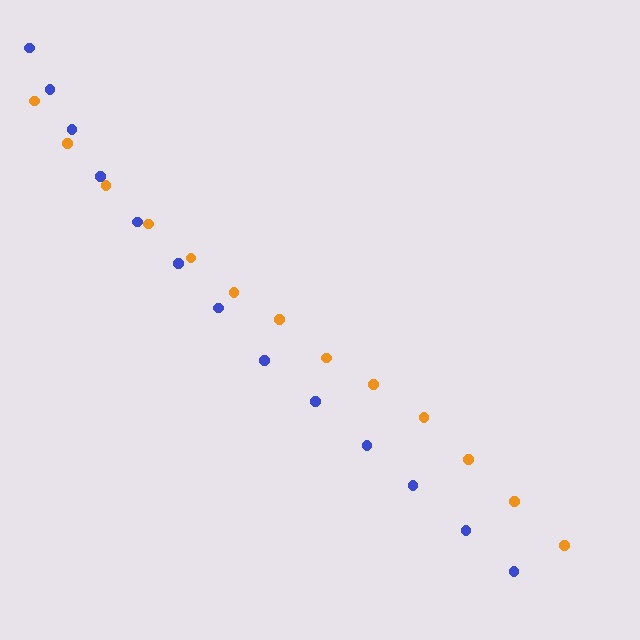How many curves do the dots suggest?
There are 2 distinct paths.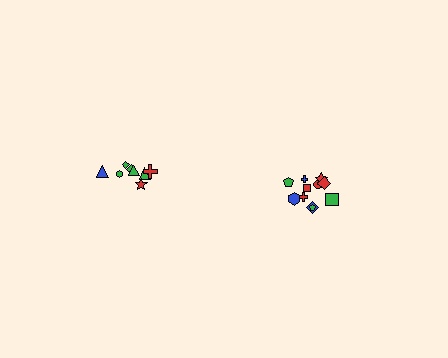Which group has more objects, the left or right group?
The right group.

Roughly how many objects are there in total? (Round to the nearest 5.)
Roughly 20 objects in total.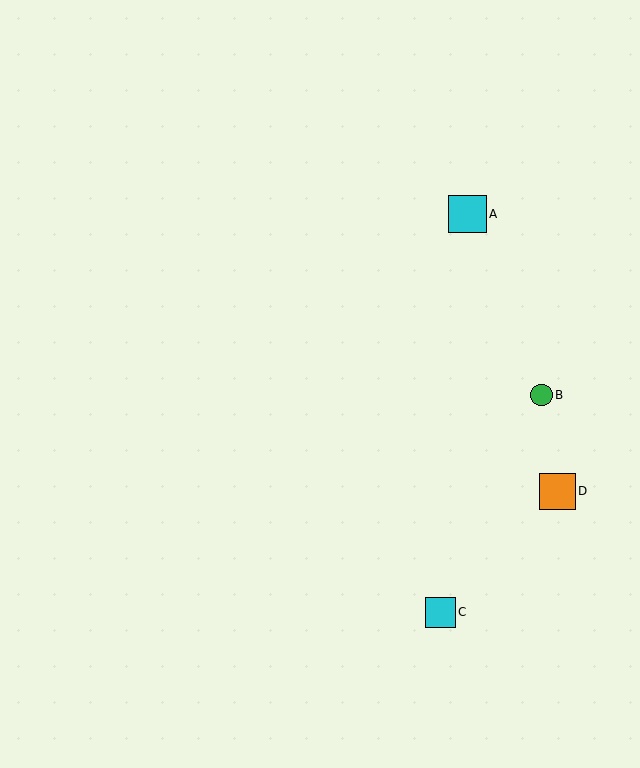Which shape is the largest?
The cyan square (labeled A) is the largest.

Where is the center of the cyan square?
The center of the cyan square is at (440, 612).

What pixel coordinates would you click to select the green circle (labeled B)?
Click at (542, 395) to select the green circle B.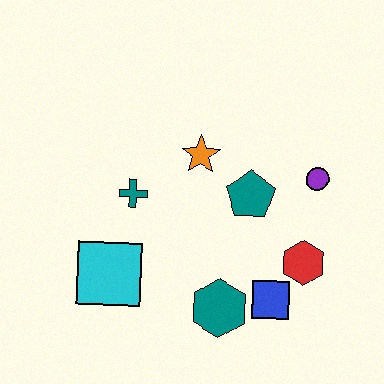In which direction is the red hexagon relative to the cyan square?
The red hexagon is to the right of the cyan square.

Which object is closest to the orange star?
The teal pentagon is closest to the orange star.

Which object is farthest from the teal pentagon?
The cyan square is farthest from the teal pentagon.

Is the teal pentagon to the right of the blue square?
No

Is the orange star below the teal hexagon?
No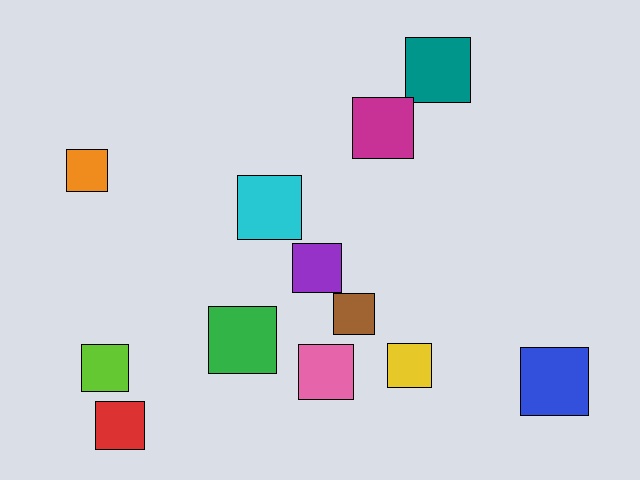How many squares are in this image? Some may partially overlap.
There are 12 squares.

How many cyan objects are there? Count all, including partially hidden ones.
There is 1 cyan object.